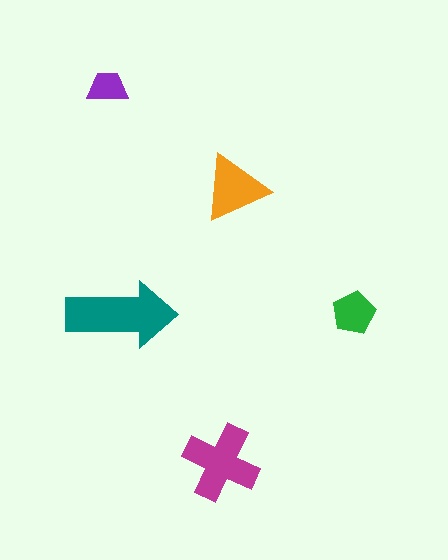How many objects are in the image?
There are 5 objects in the image.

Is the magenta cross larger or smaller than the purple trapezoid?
Larger.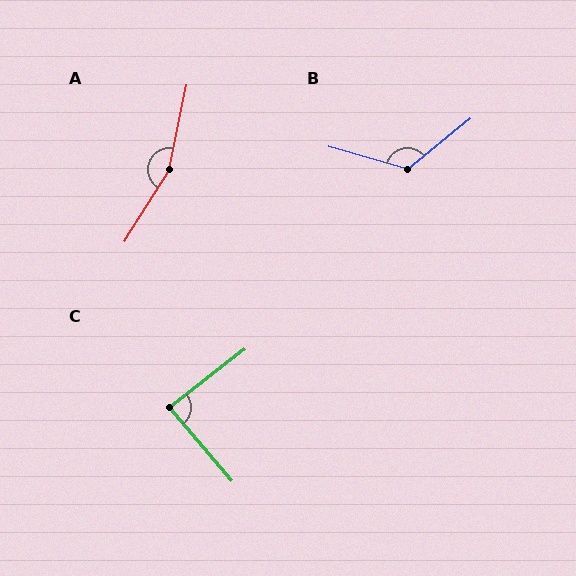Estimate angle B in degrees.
Approximately 125 degrees.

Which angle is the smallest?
C, at approximately 87 degrees.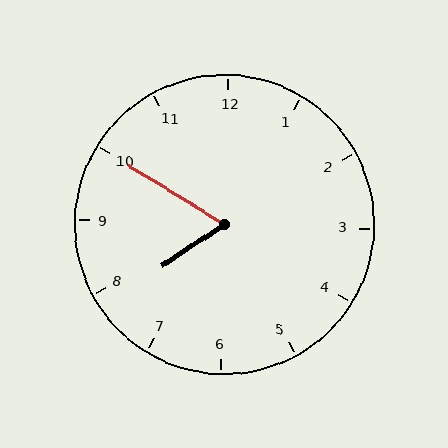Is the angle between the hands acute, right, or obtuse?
It is acute.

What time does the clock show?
7:50.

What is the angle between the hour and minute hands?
Approximately 65 degrees.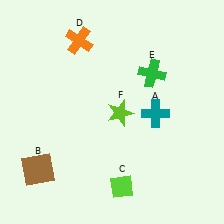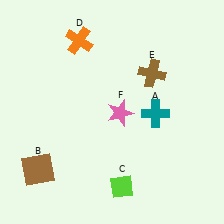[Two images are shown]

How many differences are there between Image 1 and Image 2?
There are 2 differences between the two images.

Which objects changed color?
E changed from green to brown. F changed from lime to pink.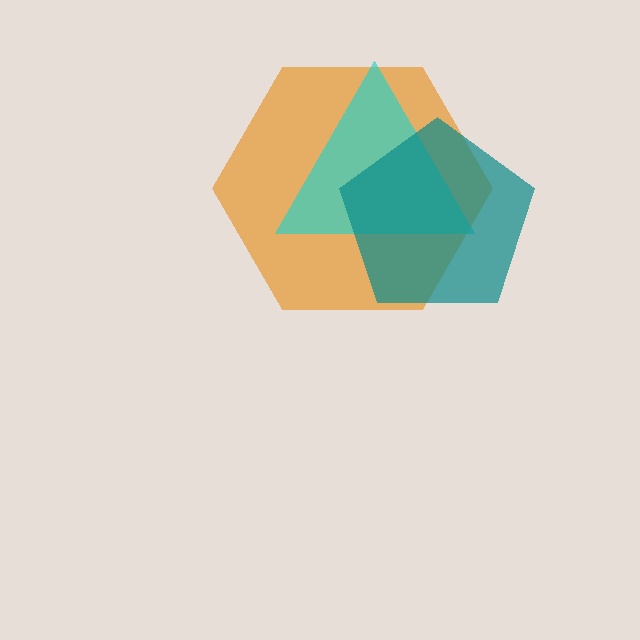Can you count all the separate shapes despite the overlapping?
Yes, there are 3 separate shapes.